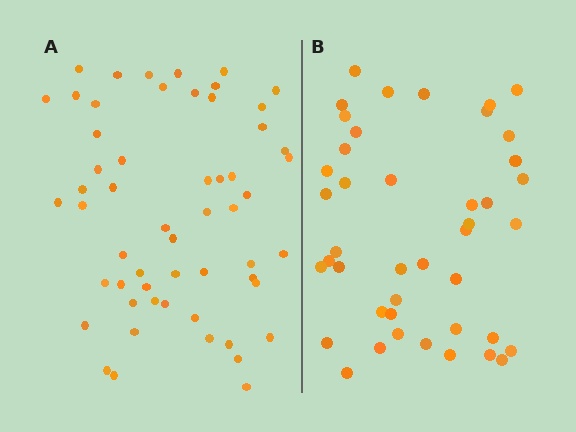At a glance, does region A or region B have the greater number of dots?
Region A (the left region) has more dots.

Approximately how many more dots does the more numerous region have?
Region A has approximately 15 more dots than region B.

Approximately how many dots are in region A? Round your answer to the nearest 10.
About 60 dots. (The exact count is 56, which rounds to 60.)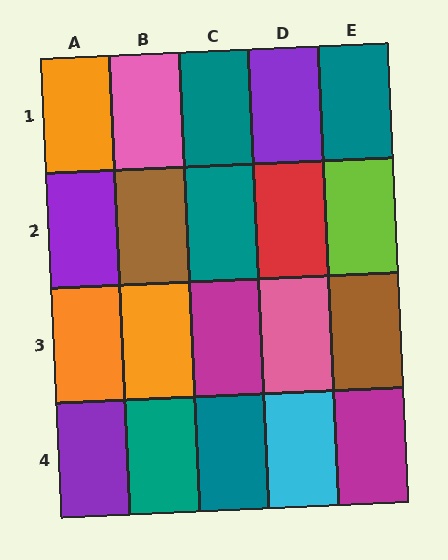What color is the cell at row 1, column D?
Purple.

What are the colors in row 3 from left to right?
Orange, orange, magenta, pink, brown.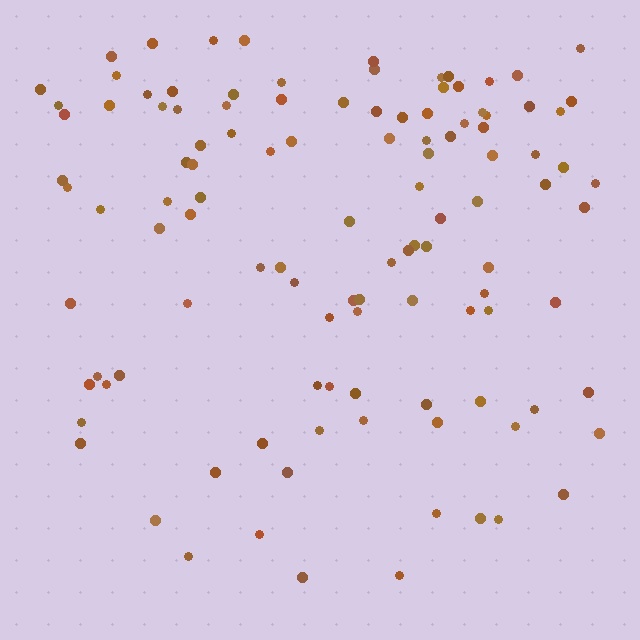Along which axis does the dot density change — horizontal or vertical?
Vertical.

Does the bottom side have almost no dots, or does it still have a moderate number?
Still a moderate number, just noticeably fewer than the top.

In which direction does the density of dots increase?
From bottom to top, with the top side densest.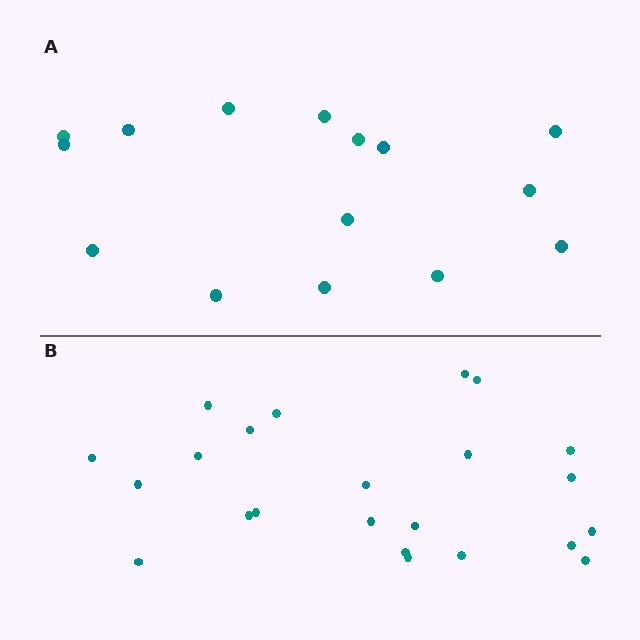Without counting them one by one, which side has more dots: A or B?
Region B (the bottom region) has more dots.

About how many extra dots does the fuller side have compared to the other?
Region B has roughly 8 or so more dots than region A.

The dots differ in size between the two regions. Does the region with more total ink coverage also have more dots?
No. Region A has more total ink coverage because its dots are larger, but region B actually contains more individual dots. Total area can be misleading — the number of items is what matters here.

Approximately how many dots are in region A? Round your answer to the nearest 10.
About 20 dots. (The exact count is 15, which rounds to 20.)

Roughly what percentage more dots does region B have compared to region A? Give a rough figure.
About 55% more.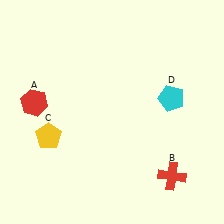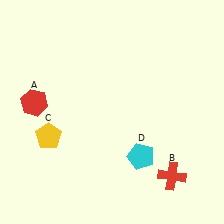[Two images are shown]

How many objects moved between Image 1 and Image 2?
1 object moved between the two images.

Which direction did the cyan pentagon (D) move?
The cyan pentagon (D) moved down.